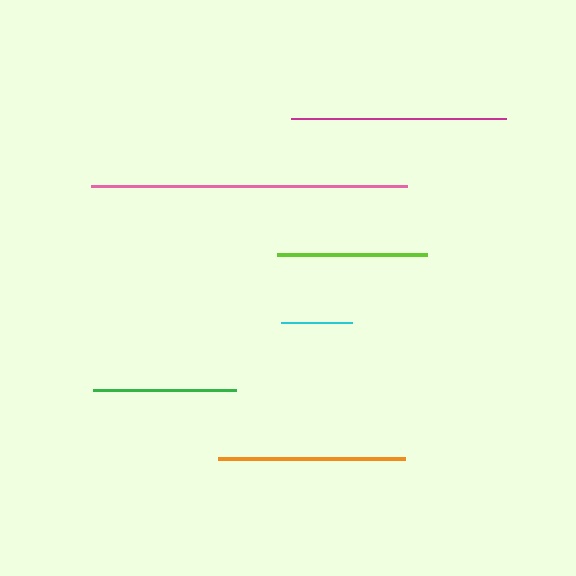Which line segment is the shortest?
The cyan line is the shortest at approximately 71 pixels.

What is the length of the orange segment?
The orange segment is approximately 187 pixels long.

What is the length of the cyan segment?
The cyan segment is approximately 71 pixels long.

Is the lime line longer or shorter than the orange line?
The orange line is longer than the lime line.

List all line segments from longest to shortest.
From longest to shortest: pink, magenta, orange, lime, green, cyan.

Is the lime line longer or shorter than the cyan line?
The lime line is longer than the cyan line.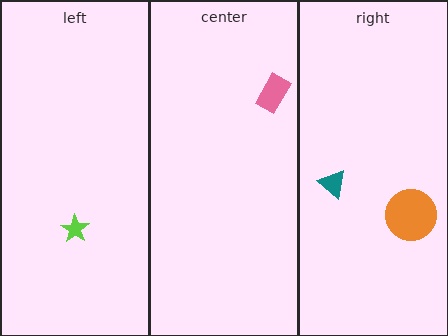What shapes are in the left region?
The lime star.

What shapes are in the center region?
The pink rectangle.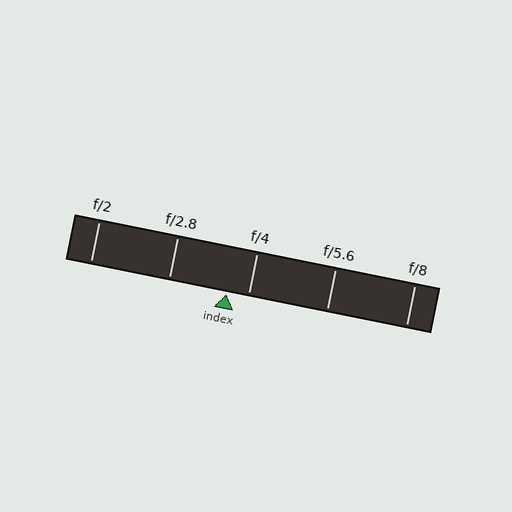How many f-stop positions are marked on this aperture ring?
There are 5 f-stop positions marked.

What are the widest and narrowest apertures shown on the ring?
The widest aperture shown is f/2 and the narrowest is f/8.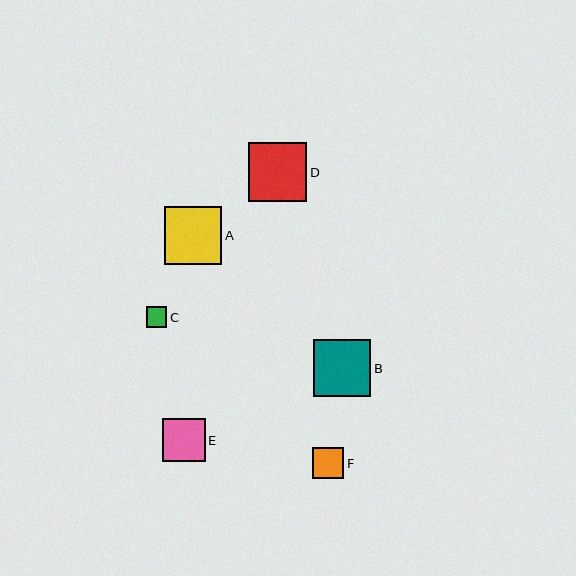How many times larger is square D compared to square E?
Square D is approximately 1.4 times the size of square E.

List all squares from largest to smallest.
From largest to smallest: D, A, B, E, F, C.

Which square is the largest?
Square D is the largest with a size of approximately 58 pixels.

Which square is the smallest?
Square C is the smallest with a size of approximately 21 pixels.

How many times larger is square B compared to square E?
Square B is approximately 1.3 times the size of square E.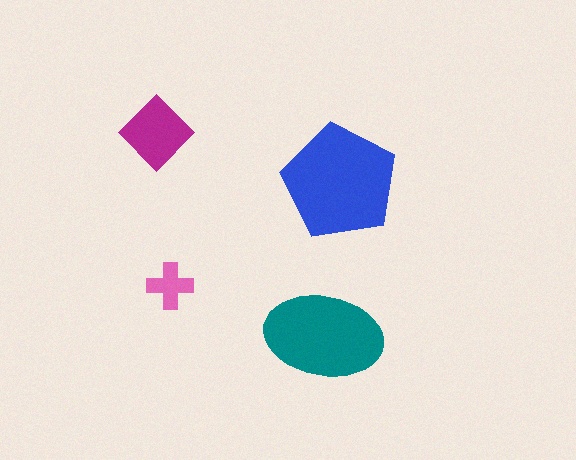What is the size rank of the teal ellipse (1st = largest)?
2nd.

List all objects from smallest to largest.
The pink cross, the magenta diamond, the teal ellipse, the blue pentagon.